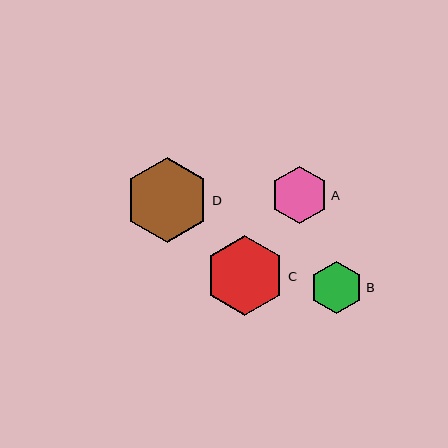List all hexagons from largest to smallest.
From largest to smallest: D, C, A, B.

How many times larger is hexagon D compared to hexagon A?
Hexagon D is approximately 1.5 times the size of hexagon A.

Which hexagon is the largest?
Hexagon D is the largest with a size of approximately 84 pixels.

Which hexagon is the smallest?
Hexagon B is the smallest with a size of approximately 53 pixels.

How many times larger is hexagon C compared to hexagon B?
Hexagon C is approximately 1.5 times the size of hexagon B.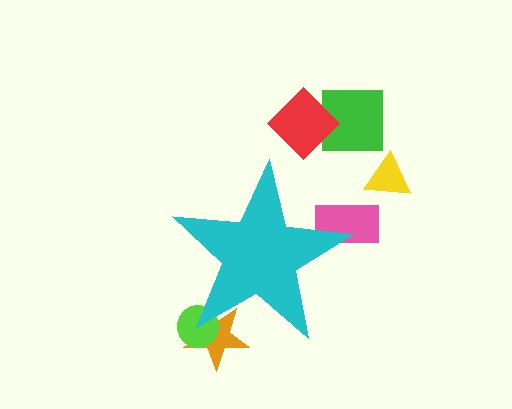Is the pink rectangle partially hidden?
Yes, the pink rectangle is partially hidden behind the cyan star.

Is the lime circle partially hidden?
Yes, the lime circle is partially hidden behind the cyan star.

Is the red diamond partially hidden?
No, the red diamond is fully visible.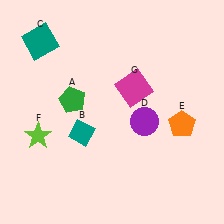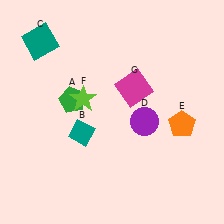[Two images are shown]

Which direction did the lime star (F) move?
The lime star (F) moved right.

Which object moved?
The lime star (F) moved right.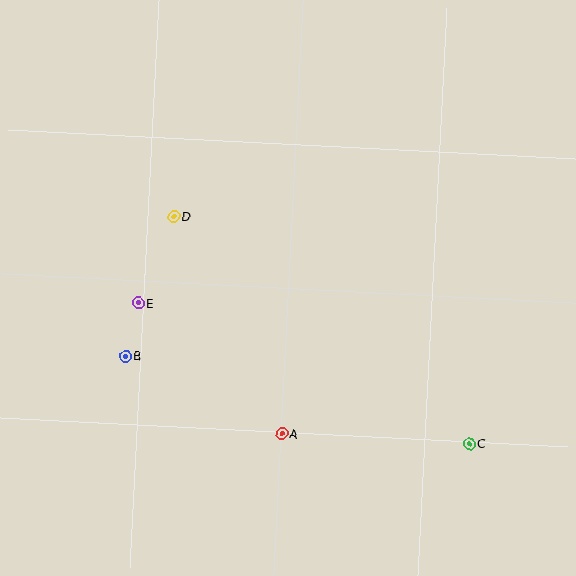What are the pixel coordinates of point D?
Point D is at (174, 217).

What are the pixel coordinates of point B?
Point B is at (126, 356).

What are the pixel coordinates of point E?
Point E is at (138, 303).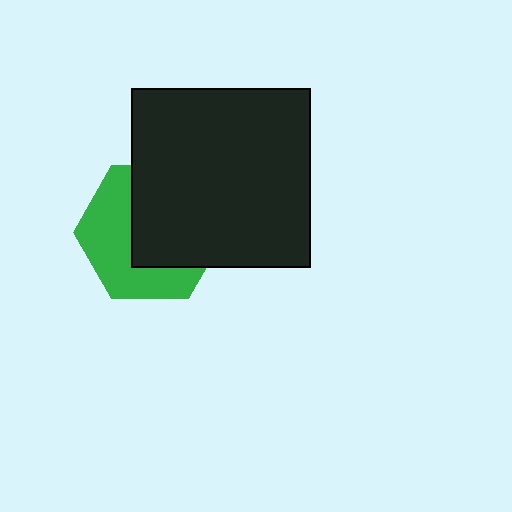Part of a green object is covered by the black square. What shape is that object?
It is a hexagon.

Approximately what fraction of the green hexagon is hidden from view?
Roughly 52% of the green hexagon is hidden behind the black square.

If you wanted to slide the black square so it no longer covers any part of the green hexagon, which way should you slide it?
Slide it toward the upper-right — that is the most direct way to separate the two shapes.